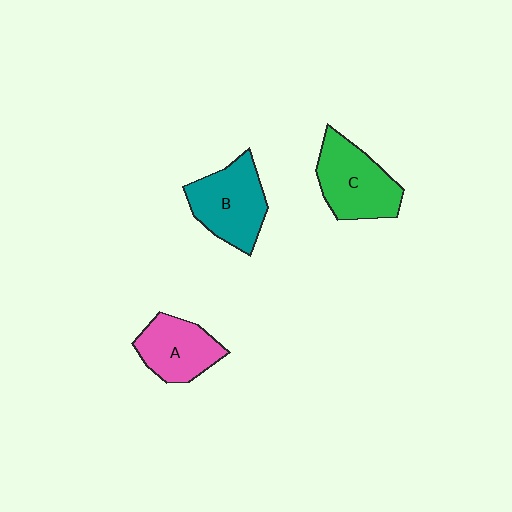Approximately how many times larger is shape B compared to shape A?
Approximately 1.2 times.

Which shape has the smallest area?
Shape A (pink).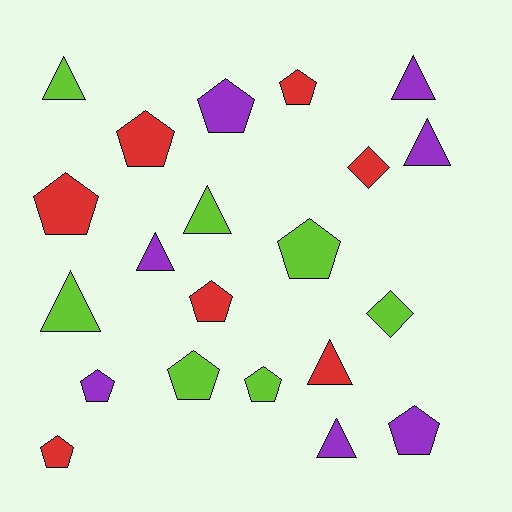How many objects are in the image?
There are 21 objects.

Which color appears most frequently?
Purple, with 7 objects.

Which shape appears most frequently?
Pentagon, with 11 objects.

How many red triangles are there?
There is 1 red triangle.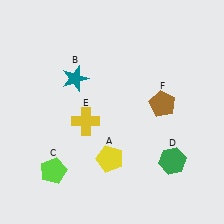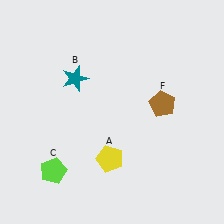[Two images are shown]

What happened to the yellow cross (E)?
The yellow cross (E) was removed in Image 2. It was in the bottom-left area of Image 1.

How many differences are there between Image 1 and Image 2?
There are 2 differences between the two images.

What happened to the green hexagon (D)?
The green hexagon (D) was removed in Image 2. It was in the bottom-right area of Image 1.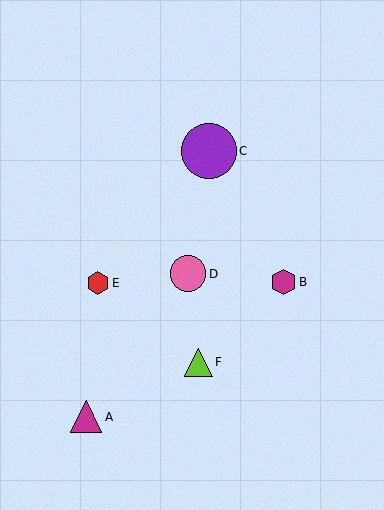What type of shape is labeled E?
Shape E is a red hexagon.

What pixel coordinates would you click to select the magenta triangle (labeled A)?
Click at (86, 417) to select the magenta triangle A.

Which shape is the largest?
The purple circle (labeled C) is the largest.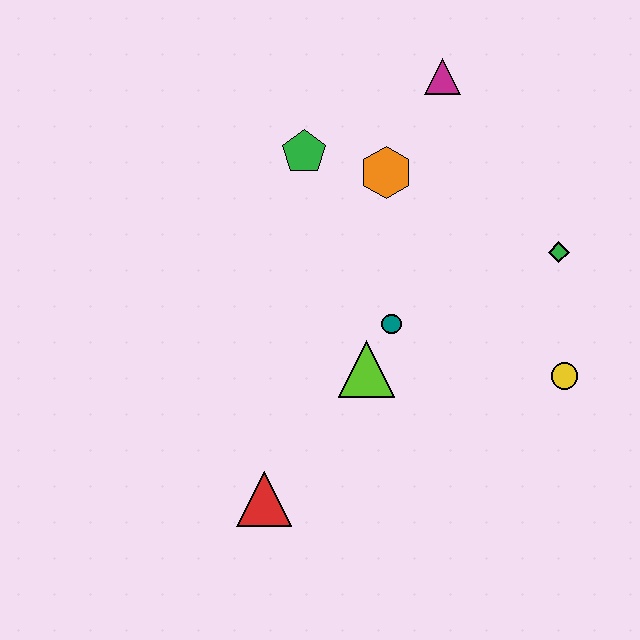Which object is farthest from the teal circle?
The magenta triangle is farthest from the teal circle.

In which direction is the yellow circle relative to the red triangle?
The yellow circle is to the right of the red triangle.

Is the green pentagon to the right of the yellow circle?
No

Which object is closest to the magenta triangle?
The orange hexagon is closest to the magenta triangle.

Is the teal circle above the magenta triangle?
No